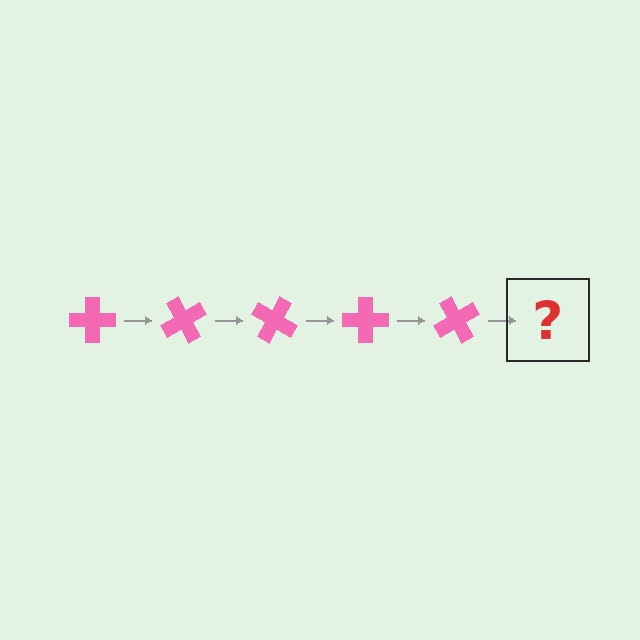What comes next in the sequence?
The next element should be a pink cross rotated 300 degrees.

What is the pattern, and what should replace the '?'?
The pattern is that the cross rotates 60 degrees each step. The '?' should be a pink cross rotated 300 degrees.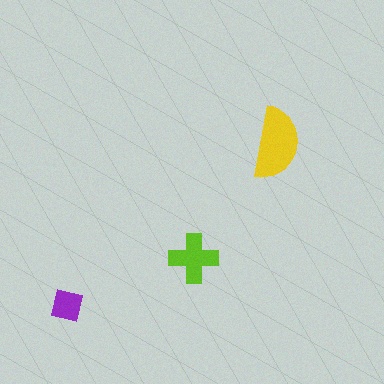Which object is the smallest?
The purple square.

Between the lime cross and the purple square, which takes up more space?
The lime cross.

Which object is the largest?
The yellow semicircle.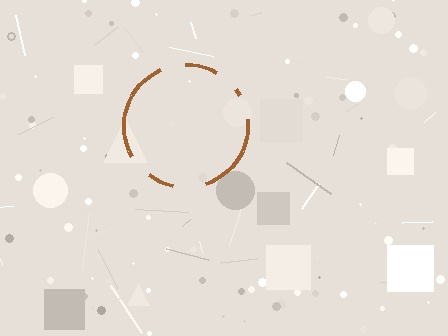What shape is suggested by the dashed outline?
The dashed outline suggests a circle.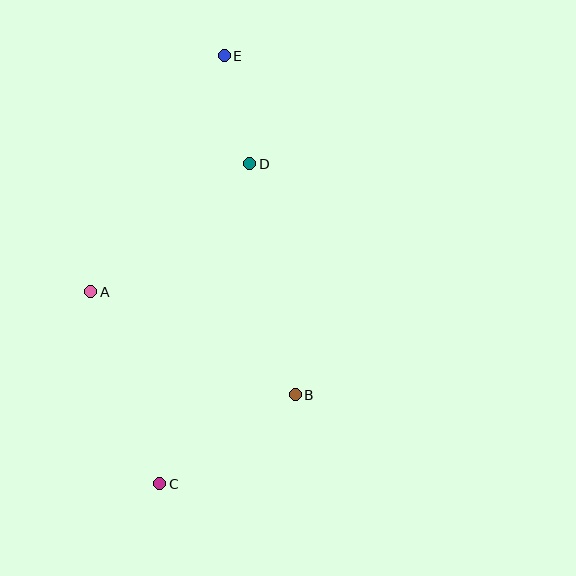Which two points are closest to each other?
Points D and E are closest to each other.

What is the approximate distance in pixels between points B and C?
The distance between B and C is approximately 162 pixels.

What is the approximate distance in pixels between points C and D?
The distance between C and D is approximately 332 pixels.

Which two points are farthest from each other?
Points C and E are farthest from each other.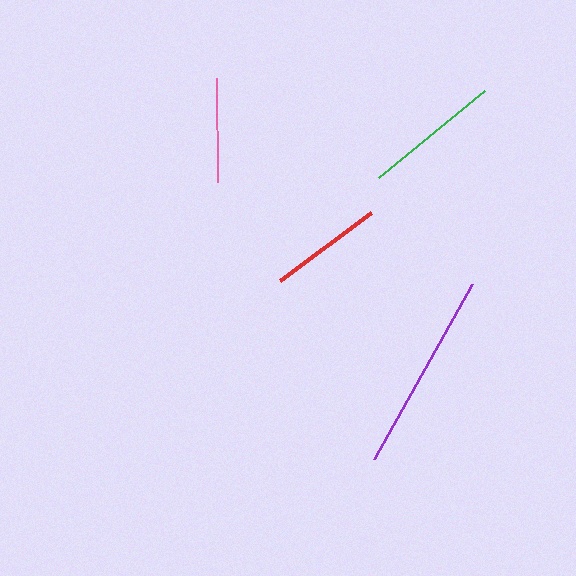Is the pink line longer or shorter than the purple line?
The purple line is longer than the pink line.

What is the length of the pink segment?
The pink segment is approximately 103 pixels long.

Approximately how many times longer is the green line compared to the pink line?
The green line is approximately 1.3 times the length of the pink line.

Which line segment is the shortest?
The pink line is the shortest at approximately 103 pixels.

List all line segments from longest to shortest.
From longest to shortest: purple, green, red, pink.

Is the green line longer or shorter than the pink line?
The green line is longer than the pink line.